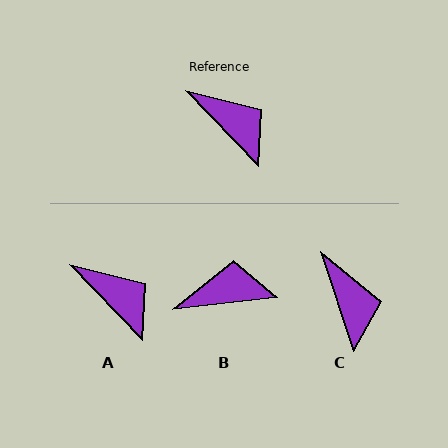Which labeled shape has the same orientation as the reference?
A.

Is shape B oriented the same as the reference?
No, it is off by about 53 degrees.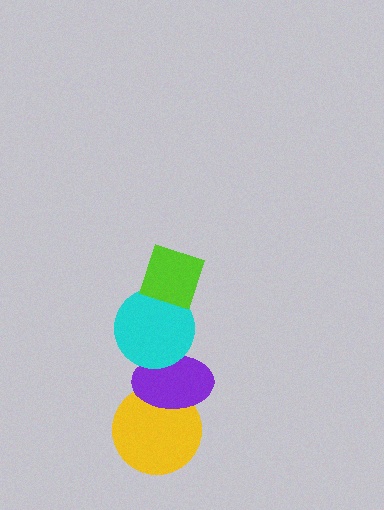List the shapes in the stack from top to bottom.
From top to bottom: the lime diamond, the cyan circle, the purple ellipse, the yellow circle.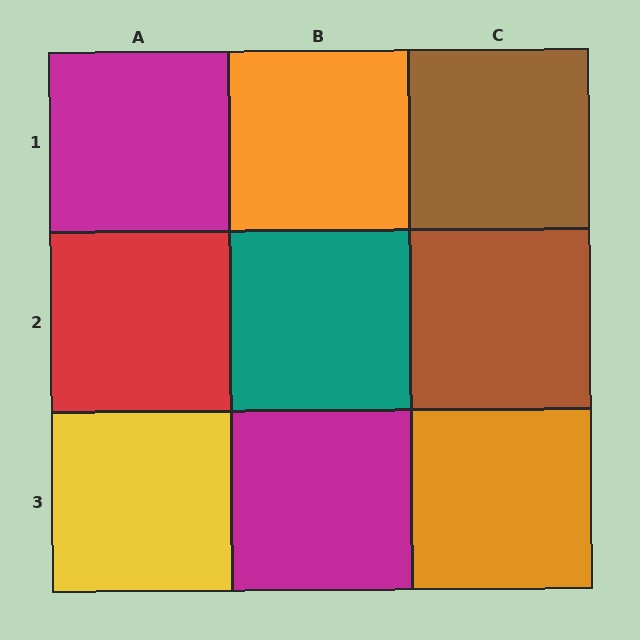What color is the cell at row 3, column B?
Magenta.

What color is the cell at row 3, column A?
Yellow.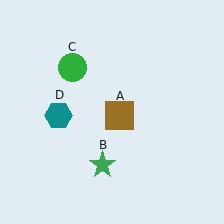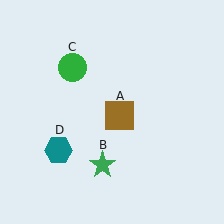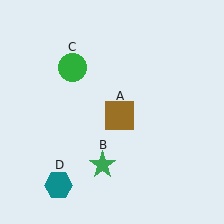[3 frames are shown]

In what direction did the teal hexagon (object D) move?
The teal hexagon (object D) moved down.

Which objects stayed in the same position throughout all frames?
Brown square (object A) and green star (object B) and green circle (object C) remained stationary.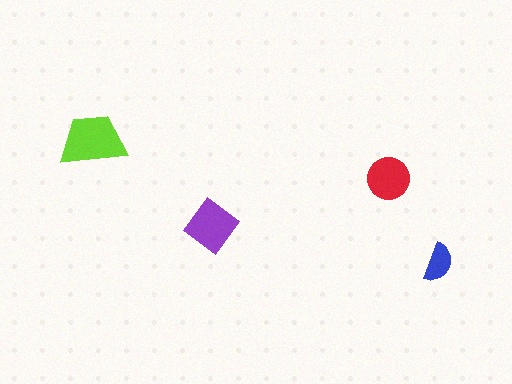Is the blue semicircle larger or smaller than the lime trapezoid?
Smaller.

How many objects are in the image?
There are 4 objects in the image.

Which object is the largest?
The lime trapezoid.